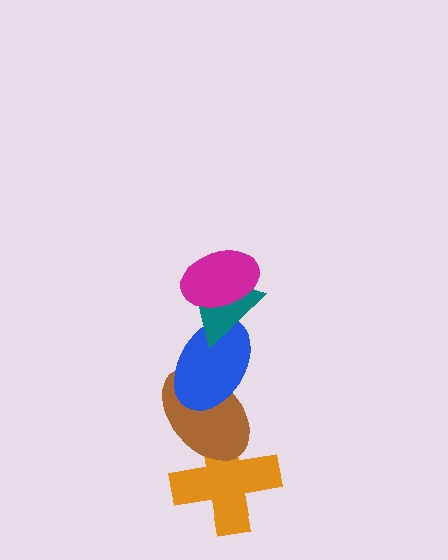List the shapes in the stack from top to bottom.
From top to bottom: the magenta ellipse, the teal triangle, the blue ellipse, the brown ellipse, the orange cross.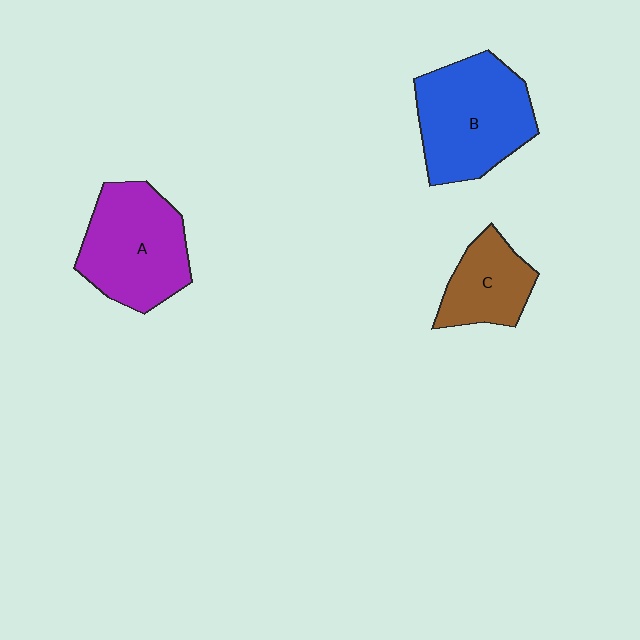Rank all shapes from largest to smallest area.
From largest to smallest: B (blue), A (purple), C (brown).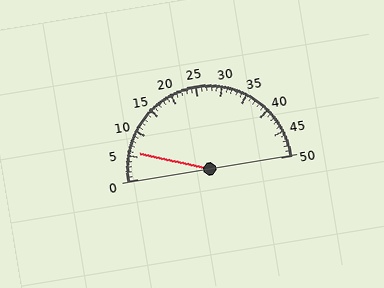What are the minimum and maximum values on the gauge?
The gauge ranges from 0 to 50.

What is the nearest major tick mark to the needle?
The nearest major tick mark is 5.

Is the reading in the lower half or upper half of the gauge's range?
The reading is in the lower half of the range (0 to 50).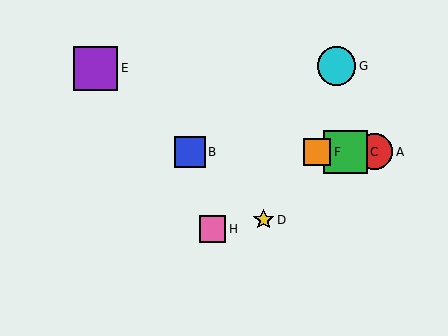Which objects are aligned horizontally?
Objects A, B, C, F are aligned horizontally.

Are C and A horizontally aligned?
Yes, both are at y≈152.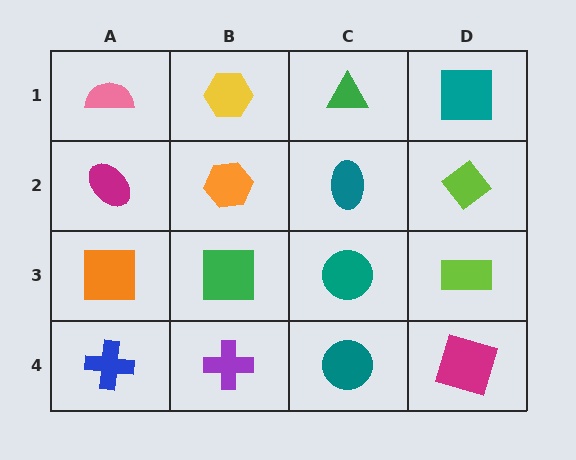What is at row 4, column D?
A magenta square.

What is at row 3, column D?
A lime rectangle.